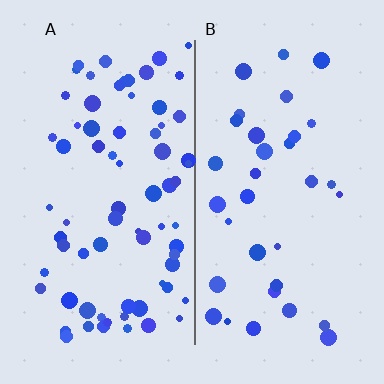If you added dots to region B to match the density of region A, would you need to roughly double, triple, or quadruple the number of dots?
Approximately double.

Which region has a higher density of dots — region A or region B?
A (the left).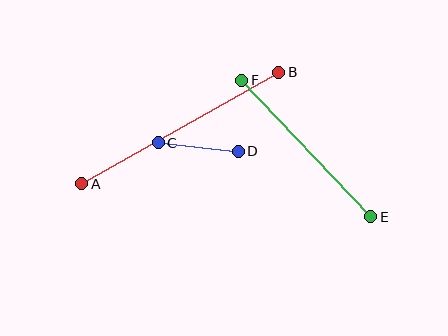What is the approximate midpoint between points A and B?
The midpoint is at approximately (180, 128) pixels.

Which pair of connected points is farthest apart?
Points A and B are farthest apart.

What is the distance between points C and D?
The distance is approximately 80 pixels.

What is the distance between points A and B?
The distance is approximately 227 pixels.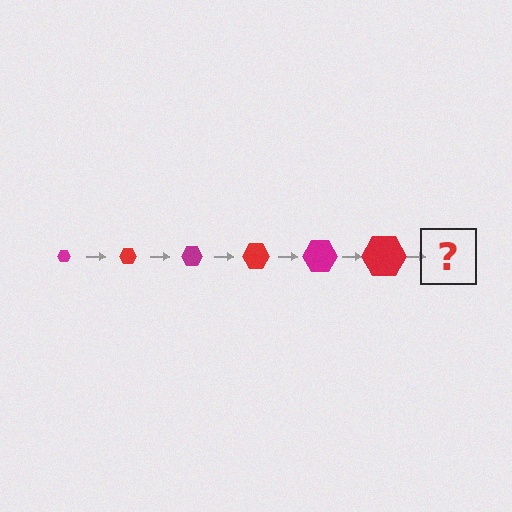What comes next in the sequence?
The next element should be a magenta hexagon, larger than the previous one.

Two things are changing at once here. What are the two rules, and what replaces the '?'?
The two rules are that the hexagon grows larger each step and the color cycles through magenta and red. The '?' should be a magenta hexagon, larger than the previous one.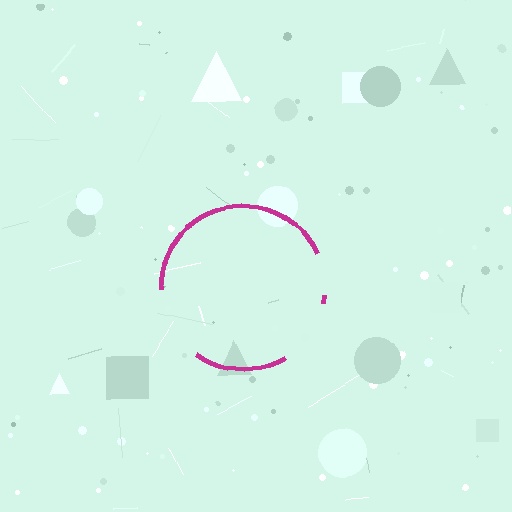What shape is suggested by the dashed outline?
The dashed outline suggests a circle.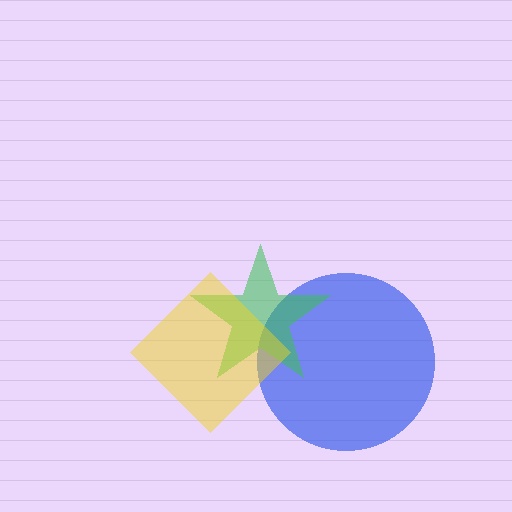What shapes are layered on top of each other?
The layered shapes are: a blue circle, a green star, a yellow diamond.